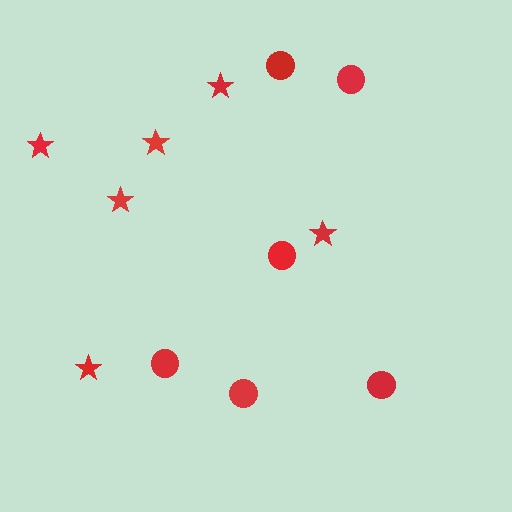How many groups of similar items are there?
There are 2 groups: one group of stars (6) and one group of circles (6).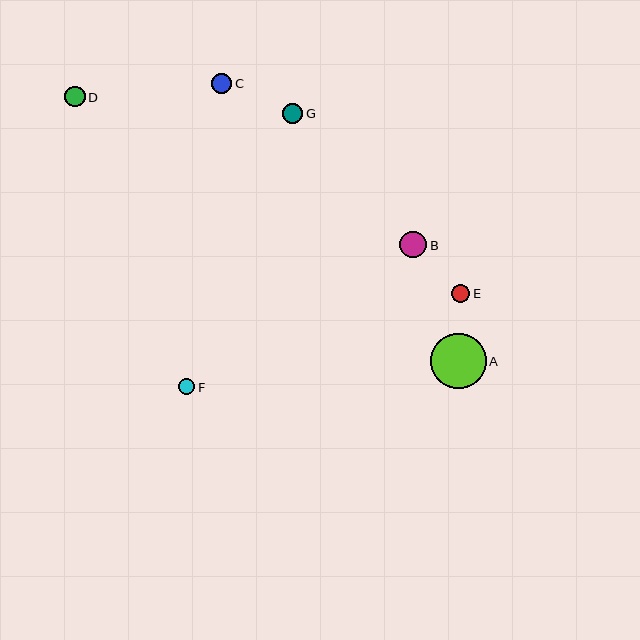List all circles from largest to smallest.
From largest to smallest: A, B, D, C, G, E, F.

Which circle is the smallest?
Circle F is the smallest with a size of approximately 16 pixels.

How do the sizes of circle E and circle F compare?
Circle E and circle F are approximately the same size.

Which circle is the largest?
Circle A is the largest with a size of approximately 56 pixels.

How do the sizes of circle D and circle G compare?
Circle D and circle G are approximately the same size.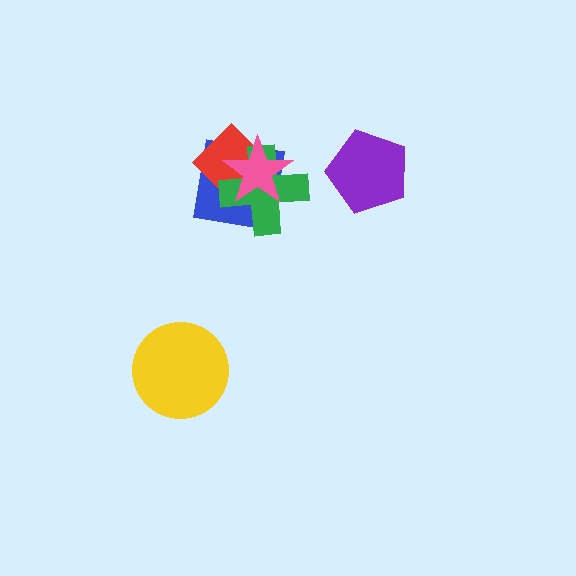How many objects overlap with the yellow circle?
0 objects overlap with the yellow circle.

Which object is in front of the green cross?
The pink star is in front of the green cross.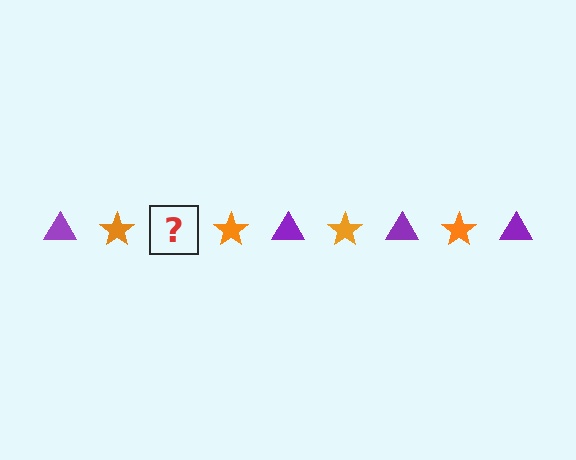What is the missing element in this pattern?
The missing element is a purple triangle.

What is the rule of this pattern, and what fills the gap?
The rule is that the pattern alternates between purple triangle and orange star. The gap should be filled with a purple triangle.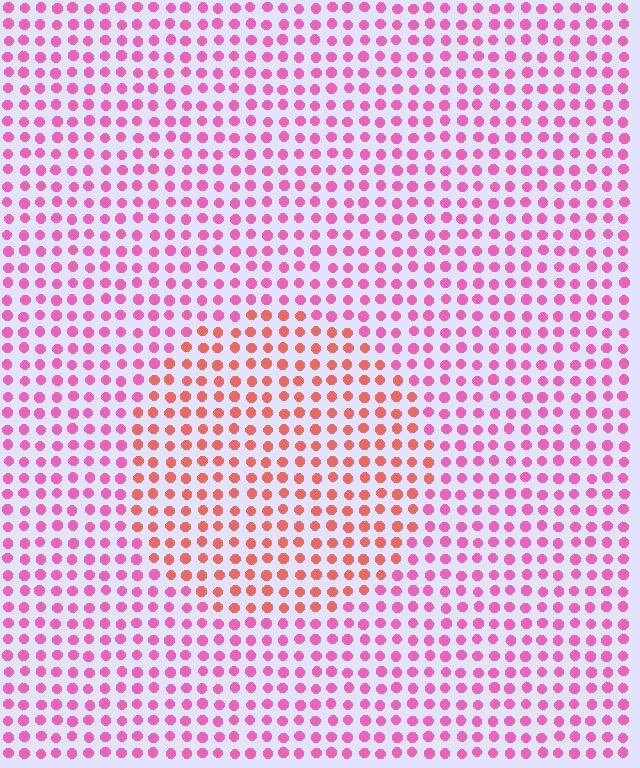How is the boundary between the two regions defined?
The boundary is defined purely by a slight shift in hue (about 40 degrees). Spacing, size, and orientation are identical on both sides.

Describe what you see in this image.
The image is filled with small pink elements in a uniform arrangement. A circle-shaped region is visible where the elements are tinted to a slightly different hue, forming a subtle color boundary.